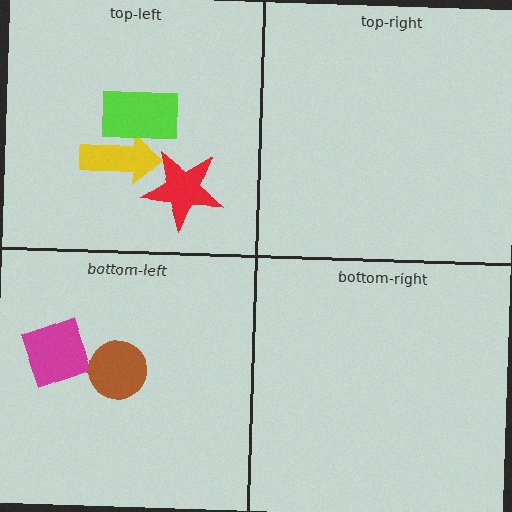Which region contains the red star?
The top-left region.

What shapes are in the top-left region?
The yellow arrow, the lime rectangle, the red star.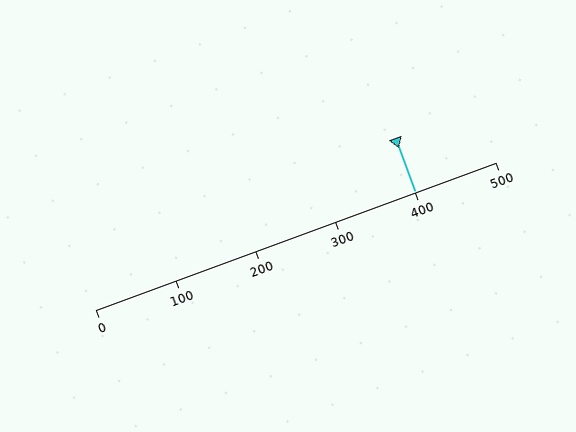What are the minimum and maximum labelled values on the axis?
The axis runs from 0 to 500.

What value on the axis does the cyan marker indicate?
The marker indicates approximately 400.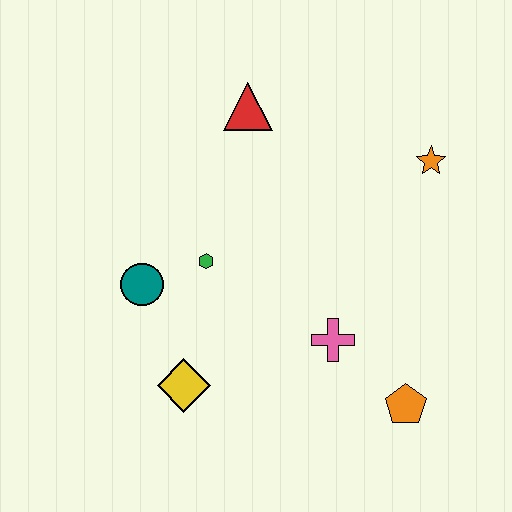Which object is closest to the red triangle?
The green hexagon is closest to the red triangle.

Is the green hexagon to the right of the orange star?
No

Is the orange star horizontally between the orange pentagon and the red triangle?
No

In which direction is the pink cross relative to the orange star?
The pink cross is below the orange star.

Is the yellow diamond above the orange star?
No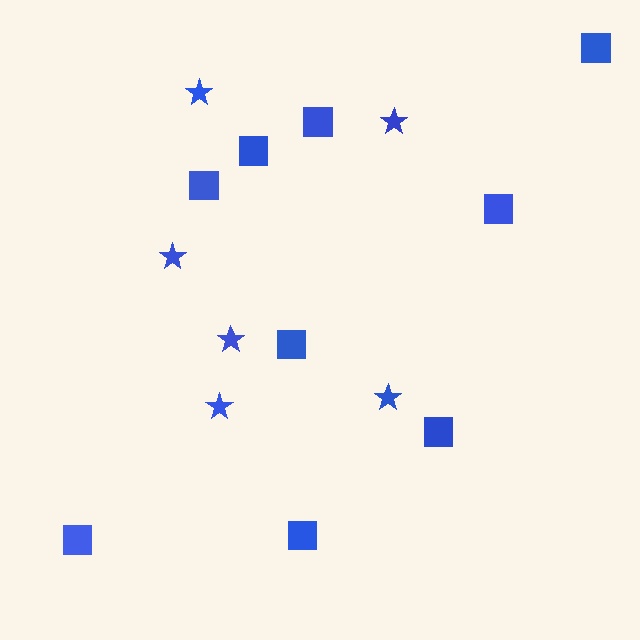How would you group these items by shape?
There are 2 groups: one group of stars (6) and one group of squares (9).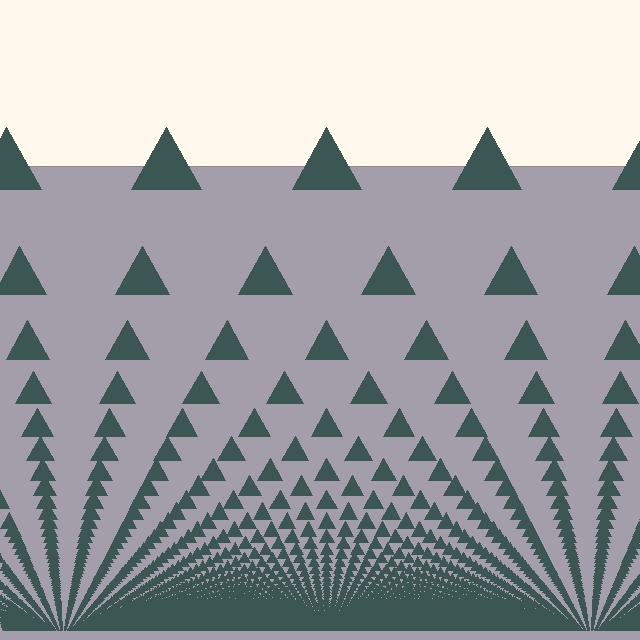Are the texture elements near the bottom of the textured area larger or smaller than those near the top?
Smaller. The gradient is inverted — elements near the bottom are smaller and denser.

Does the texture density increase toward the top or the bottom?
Density increases toward the bottom.